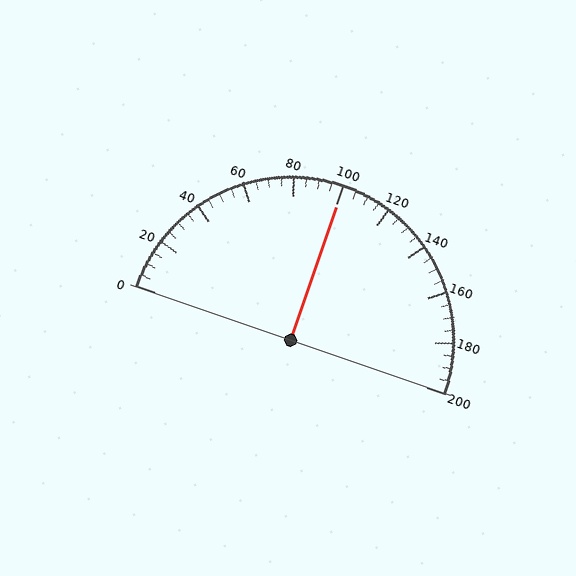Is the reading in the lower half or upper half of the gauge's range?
The reading is in the upper half of the range (0 to 200).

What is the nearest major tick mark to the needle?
The nearest major tick mark is 100.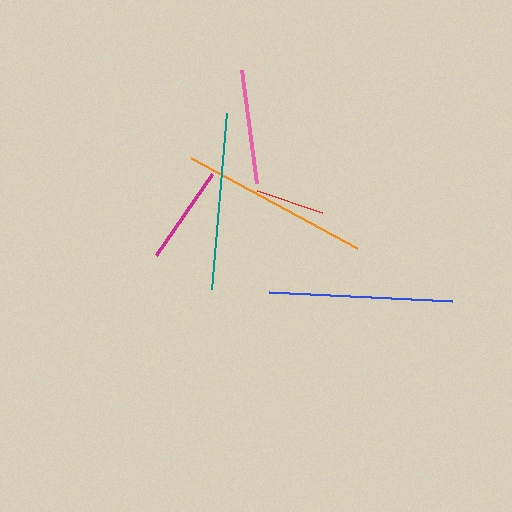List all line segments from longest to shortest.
From longest to shortest: orange, blue, teal, pink, magenta, red.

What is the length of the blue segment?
The blue segment is approximately 182 pixels long.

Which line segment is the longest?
The orange line is the longest at approximately 189 pixels.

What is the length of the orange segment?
The orange segment is approximately 189 pixels long.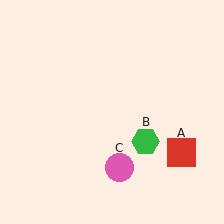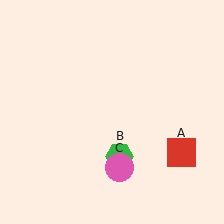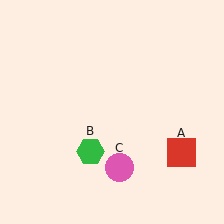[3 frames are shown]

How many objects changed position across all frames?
1 object changed position: green hexagon (object B).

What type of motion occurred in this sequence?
The green hexagon (object B) rotated clockwise around the center of the scene.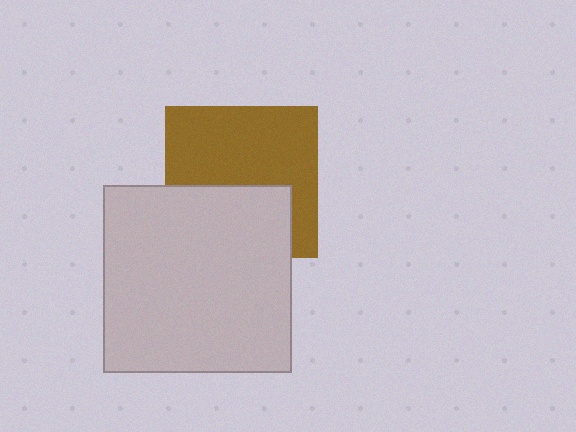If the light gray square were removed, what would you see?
You would see the complete brown square.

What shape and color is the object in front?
The object in front is a light gray square.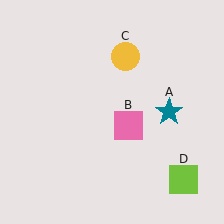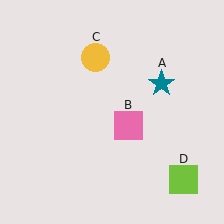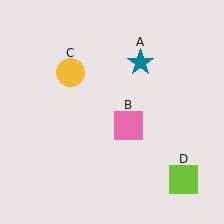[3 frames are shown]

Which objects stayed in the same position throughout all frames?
Pink square (object B) and lime square (object D) remained stationary.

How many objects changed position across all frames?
2 objects changed position: teal star (object A), yellow circle (object C).